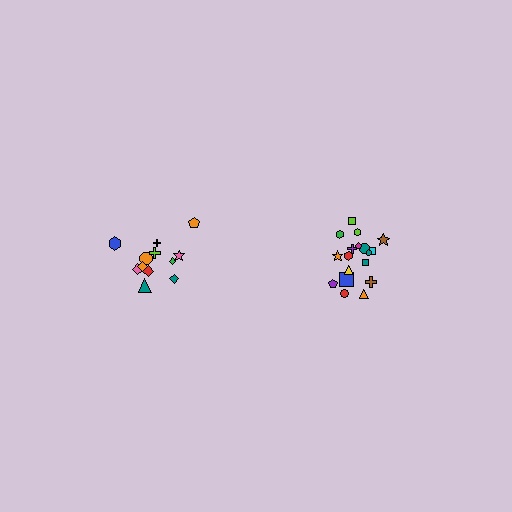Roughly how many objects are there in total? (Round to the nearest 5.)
Roughly 30 objects in total.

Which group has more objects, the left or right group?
The right group.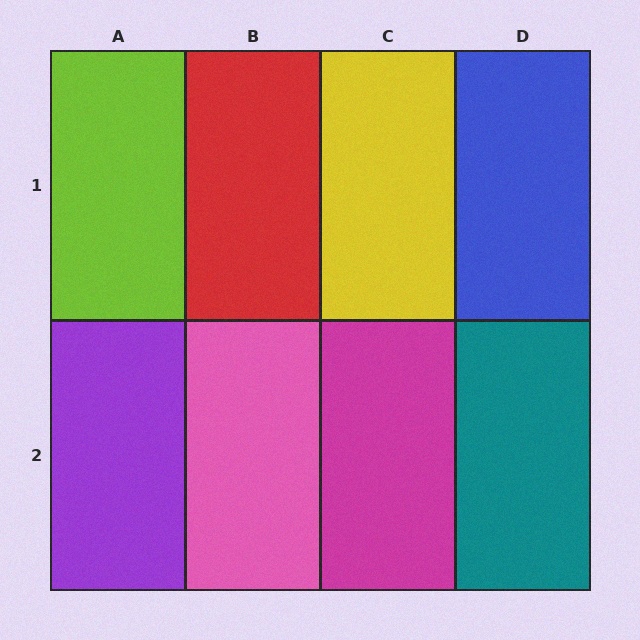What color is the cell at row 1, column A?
Lime.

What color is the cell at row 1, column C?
Yellow.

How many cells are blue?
1 cell is blue.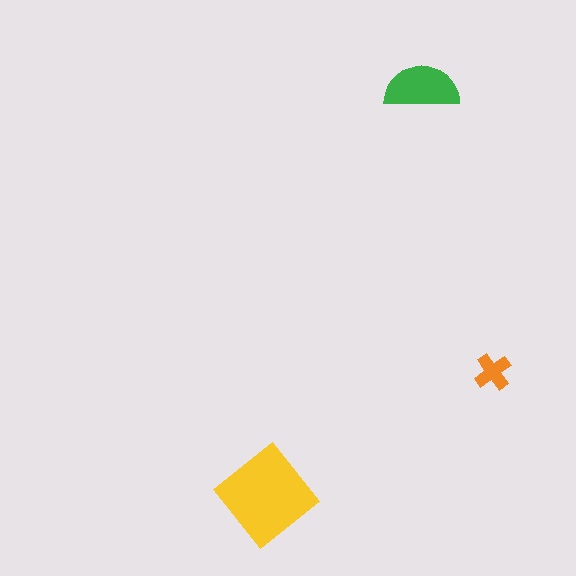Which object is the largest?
The yellow diamond.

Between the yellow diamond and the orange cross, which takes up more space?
The yellow diamond.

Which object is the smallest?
The orange cross.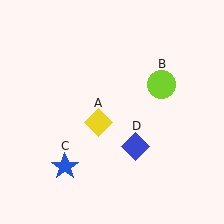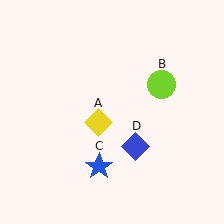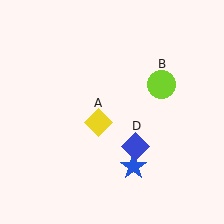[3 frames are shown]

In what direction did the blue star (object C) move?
The blue star (object C) moved right.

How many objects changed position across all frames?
1 object changed position: blue star (object C).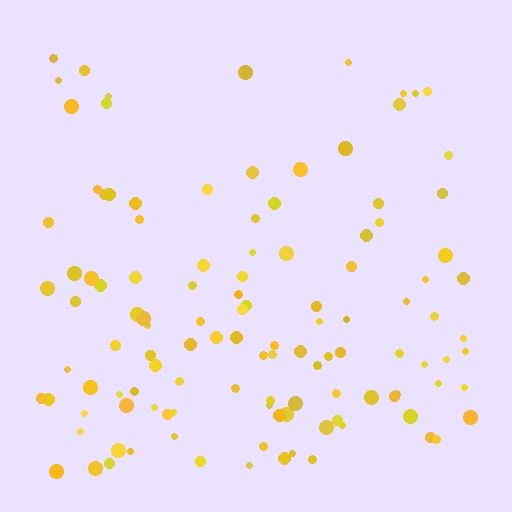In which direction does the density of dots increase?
From top to bottom, with the bottom side densest.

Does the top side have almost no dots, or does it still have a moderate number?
Still a moderate number, just noticeably fewer than the bottom.